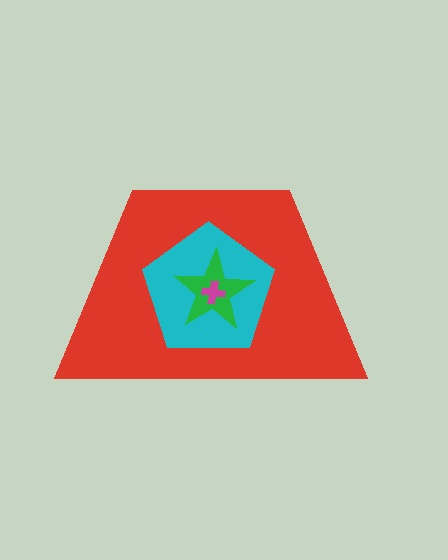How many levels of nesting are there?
4.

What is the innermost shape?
The magenta cross.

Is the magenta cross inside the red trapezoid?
Yes.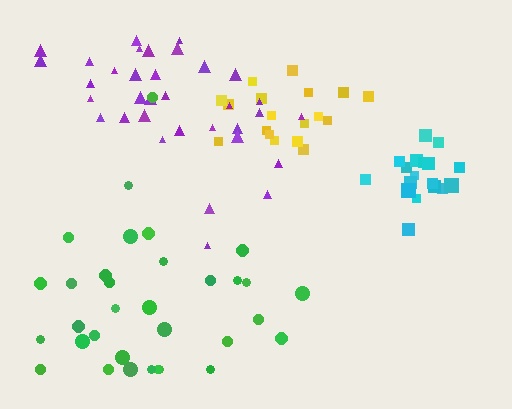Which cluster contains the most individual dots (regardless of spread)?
Purple (35).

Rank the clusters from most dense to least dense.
cyan, yellow, purple, green.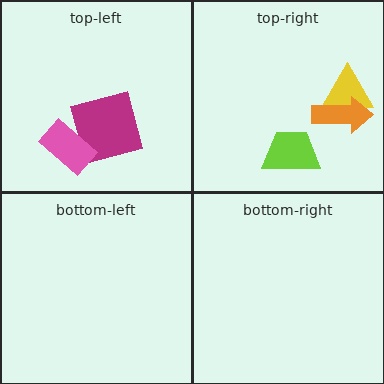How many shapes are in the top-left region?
2.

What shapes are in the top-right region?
The yellow triangle, the lime trapezoid, the orange arrow.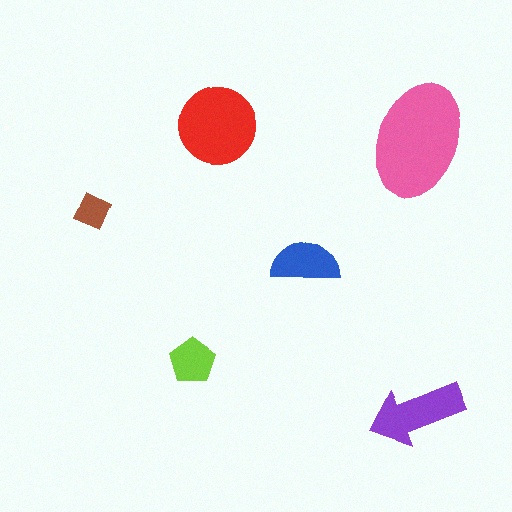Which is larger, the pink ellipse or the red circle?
The pink ellipse.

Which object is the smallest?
The brown diamond.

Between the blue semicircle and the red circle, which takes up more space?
The red circle.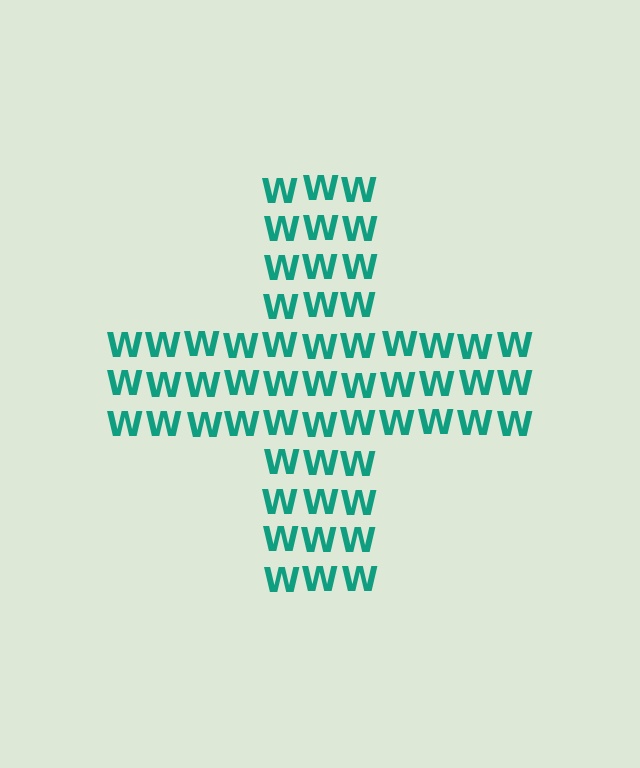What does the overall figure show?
The overall figure shows a cross.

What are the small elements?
The small elements are letter W's.